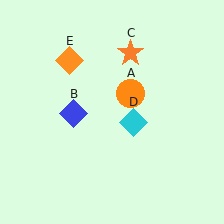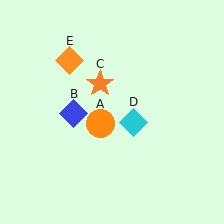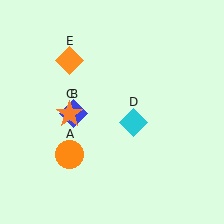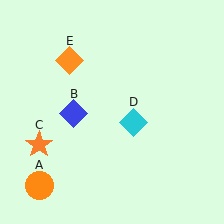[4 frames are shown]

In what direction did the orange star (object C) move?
The orange star (object C) moved down and to the left.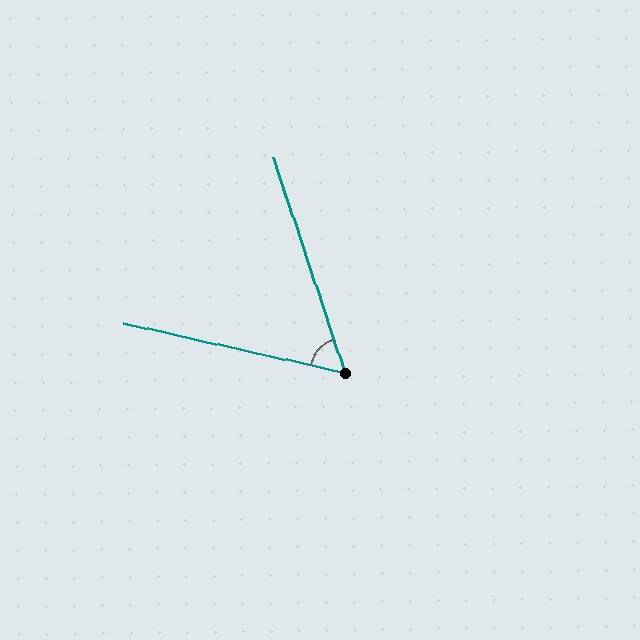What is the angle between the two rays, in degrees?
Approximately 59 degrees.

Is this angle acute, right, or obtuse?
It is acute.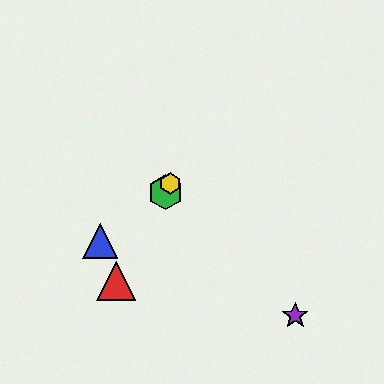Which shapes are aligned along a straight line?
The red triangle, the green hexagon, the yellow hexagon are aligned along a straight line.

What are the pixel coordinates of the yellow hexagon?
The yellow hexagon is at (170, 184).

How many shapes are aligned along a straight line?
3 shapes (the red triangle, the green hexagon, the yellow hexagon) are aligned along a straight line.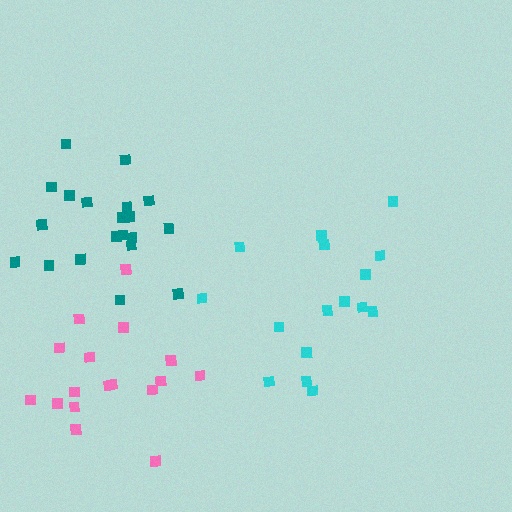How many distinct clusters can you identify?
There are 3 distinct clusters.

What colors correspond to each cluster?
The clusters are colored: cyan, teal, pink.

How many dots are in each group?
Group 1: 16 dots, Group 2: 20 dots, Group 3: 17 dots (53 total).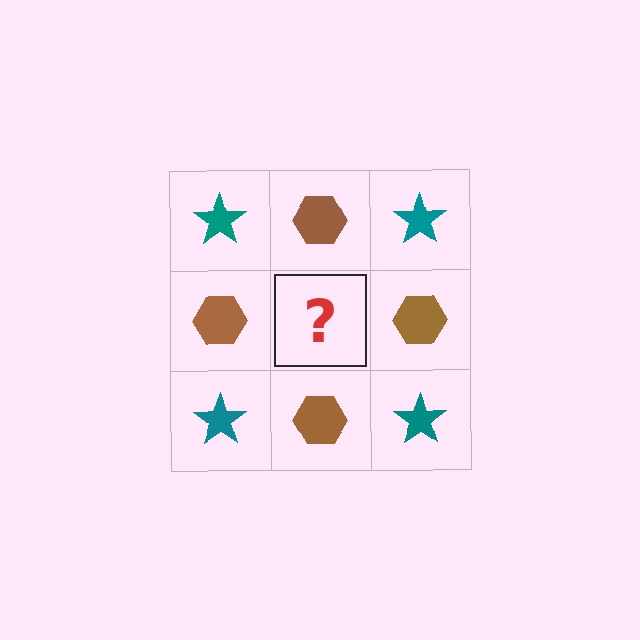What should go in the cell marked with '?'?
The missing cell should contain a teal star.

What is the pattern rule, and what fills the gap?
The rule is that it alternates teal star and brown hexagon in a checkerboard pattern. The gap should be filled with a teal star.